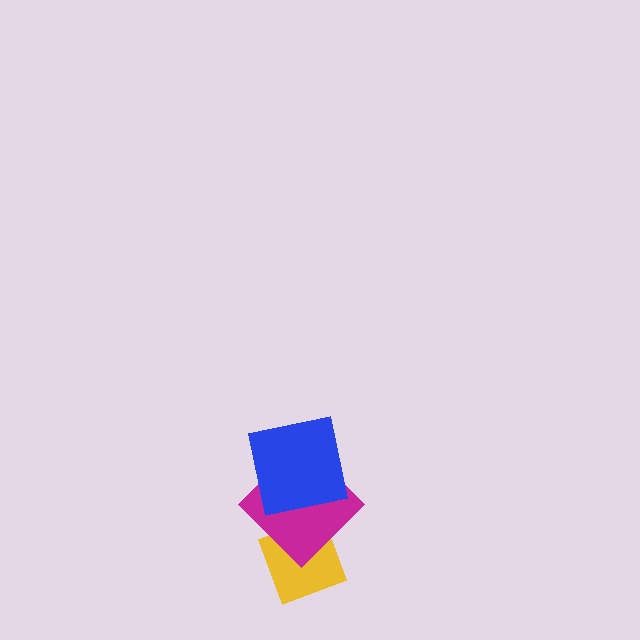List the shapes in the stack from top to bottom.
From top to bottom: the blue square, the magenta diamond, the yellow diamond.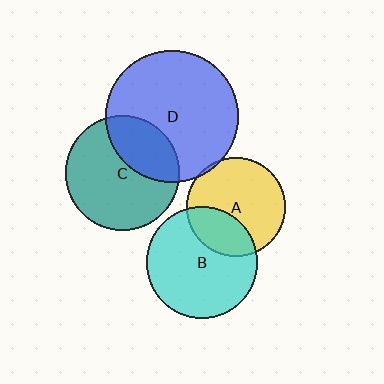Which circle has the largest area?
Circle D (blue).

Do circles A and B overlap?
Yes.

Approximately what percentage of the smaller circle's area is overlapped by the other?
Approximately 30%.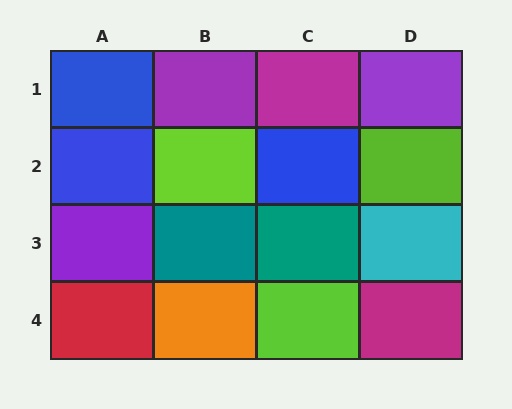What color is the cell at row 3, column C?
Teal.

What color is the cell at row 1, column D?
Purple.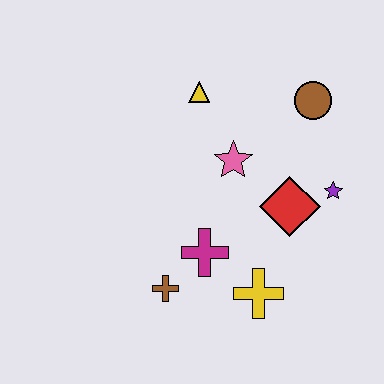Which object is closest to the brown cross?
The magenta cross is closest to the brown cross.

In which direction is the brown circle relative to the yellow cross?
The brown circle is above the yellow cross.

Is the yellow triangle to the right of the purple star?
No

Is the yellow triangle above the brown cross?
Yes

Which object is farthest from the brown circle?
The brown cross is farthest from the brown circle.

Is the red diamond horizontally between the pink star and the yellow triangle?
No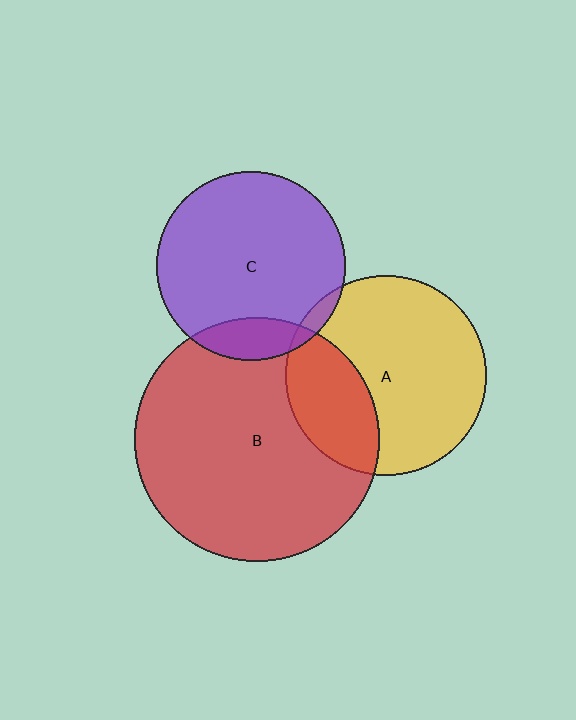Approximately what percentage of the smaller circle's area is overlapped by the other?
Approximately 30%.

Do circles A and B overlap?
Yes.